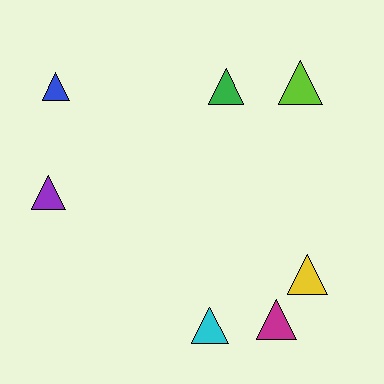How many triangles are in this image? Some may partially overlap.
There are 7 triangles.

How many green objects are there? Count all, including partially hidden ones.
There is 1 green object.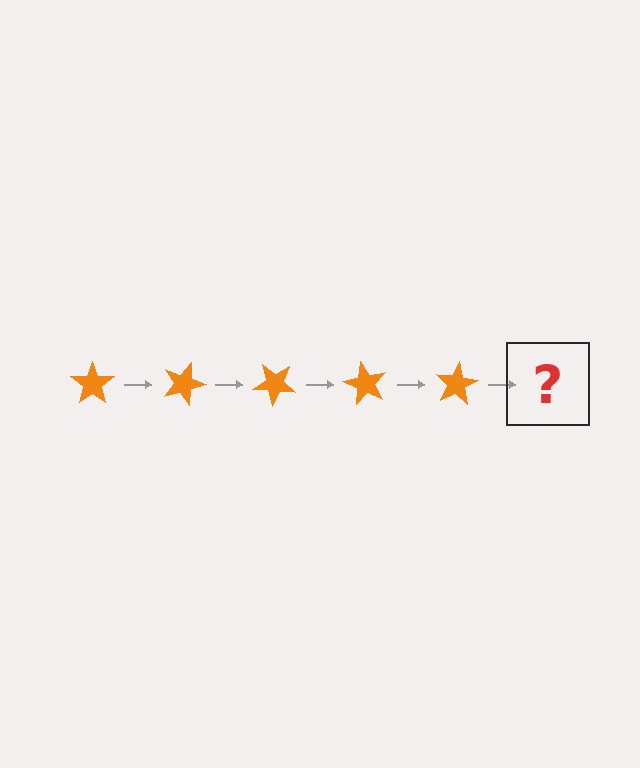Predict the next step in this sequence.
The next step is an orange star rotated 100 degrees.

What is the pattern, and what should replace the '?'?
The pattern is that the star rotates 20 degrees each step. The '?' should be an orange star rotated 100 degrees.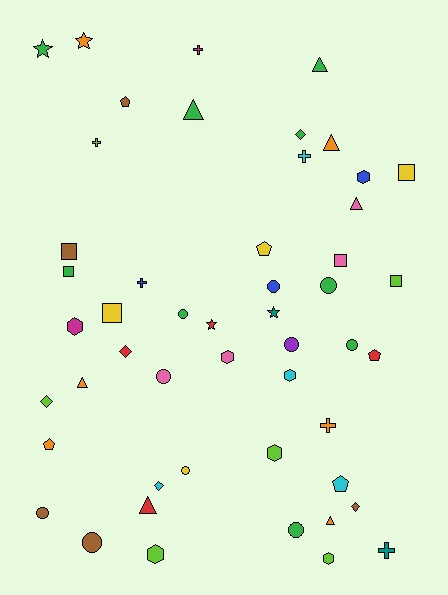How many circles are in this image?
There are 10 circles.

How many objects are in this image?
There are 50 objects.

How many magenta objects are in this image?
There are 2 magenta objects.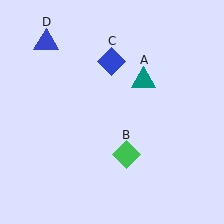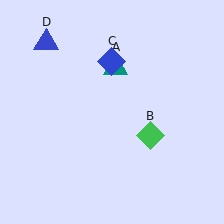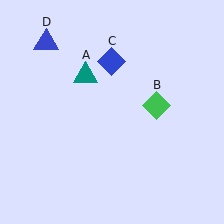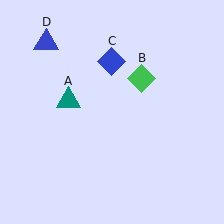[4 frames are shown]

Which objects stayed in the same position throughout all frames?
Blue diamond (object C) and blue triangle (object D) remained stationary.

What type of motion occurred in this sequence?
The teal triangle (object A), green diamond (object B) rotated counterclockwise around the center of the scene.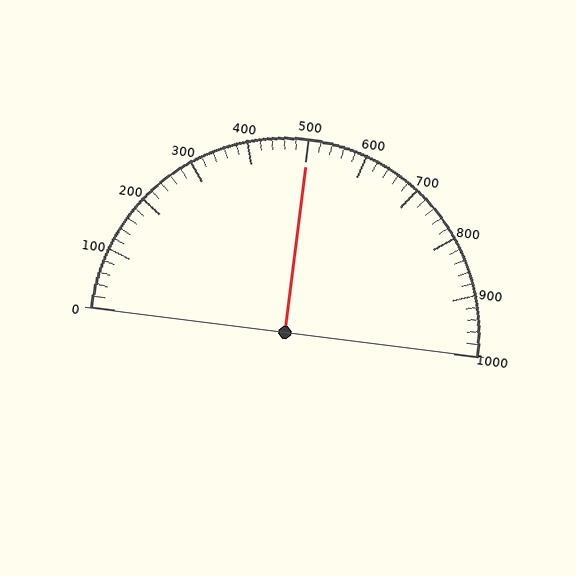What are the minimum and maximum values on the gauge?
The gauge ranges from 0 to 1000.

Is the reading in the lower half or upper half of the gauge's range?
The reading is in the upper half of the range (0 to 1000).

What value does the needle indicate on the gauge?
The needle indicates approximately 500.